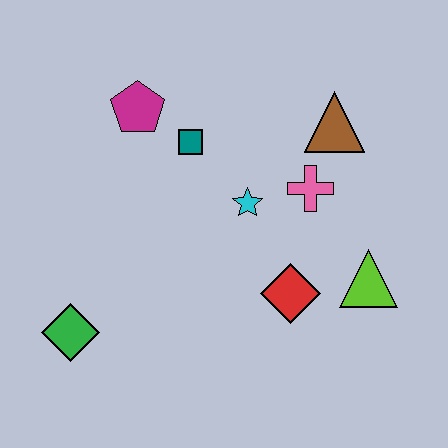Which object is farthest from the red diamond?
The magenta pentagon is farthest from the red diamond.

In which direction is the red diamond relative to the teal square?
The red diamond is below the teal square.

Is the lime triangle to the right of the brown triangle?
Yes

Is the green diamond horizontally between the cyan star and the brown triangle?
No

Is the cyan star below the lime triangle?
No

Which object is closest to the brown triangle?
The pink cross is closest to the brown triangle.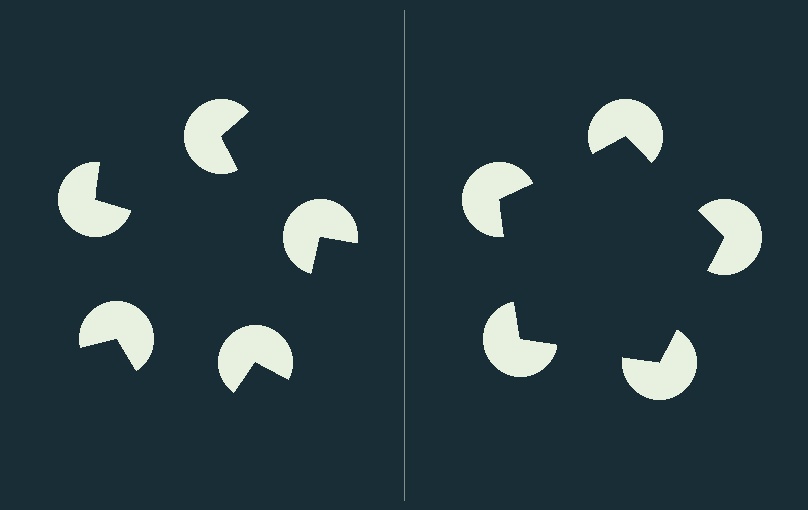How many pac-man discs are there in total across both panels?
10 — 5 on each side.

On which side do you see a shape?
An illusory pentagon appears on the right side. On the left side the wedge cuts are rotated, so no coherent shape forms.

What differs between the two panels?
The pac-man discs are positioned identically on both sides; only the wedge orientations differ. On the right they align to a pentagon; on the left they are misaligned.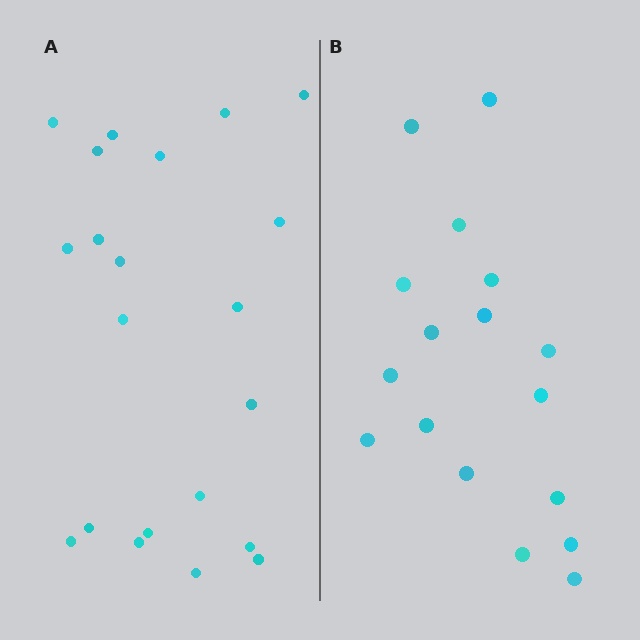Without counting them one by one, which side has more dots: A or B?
Region A (the left region) has more dots.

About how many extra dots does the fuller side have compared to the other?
Region A has about 4 more dots than region B.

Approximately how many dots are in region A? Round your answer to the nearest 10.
About 20 dots. (The exact count is 21, which rounds to 20.)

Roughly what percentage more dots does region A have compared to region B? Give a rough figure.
About 25% more.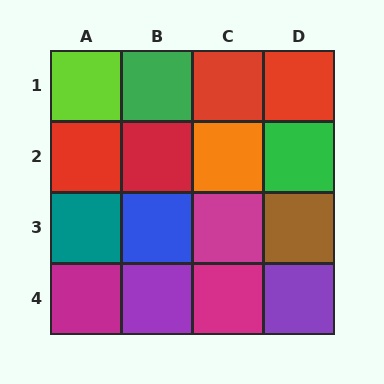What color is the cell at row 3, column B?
Blue.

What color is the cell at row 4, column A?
Magenta.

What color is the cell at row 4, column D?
Purple.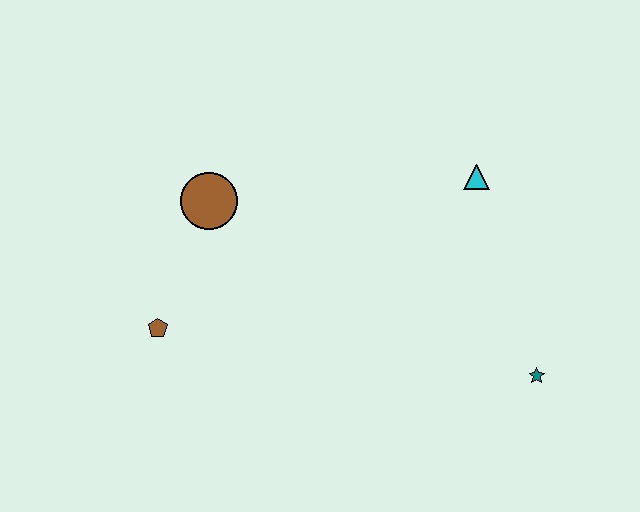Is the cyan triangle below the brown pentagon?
No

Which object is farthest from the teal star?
The brown pentagon is farthest from the teal star.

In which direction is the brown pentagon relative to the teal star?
The brown pentagon is to the left of the teal star.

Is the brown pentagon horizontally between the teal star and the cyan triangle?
No